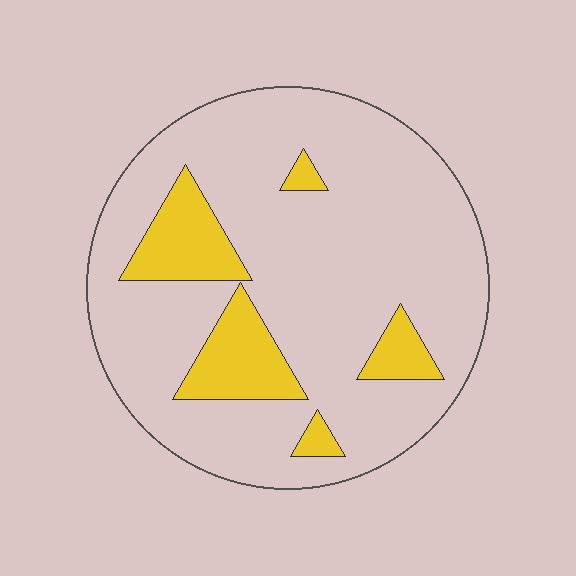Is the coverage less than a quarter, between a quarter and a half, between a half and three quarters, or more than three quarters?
Less than a quarter.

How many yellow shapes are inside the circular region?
5.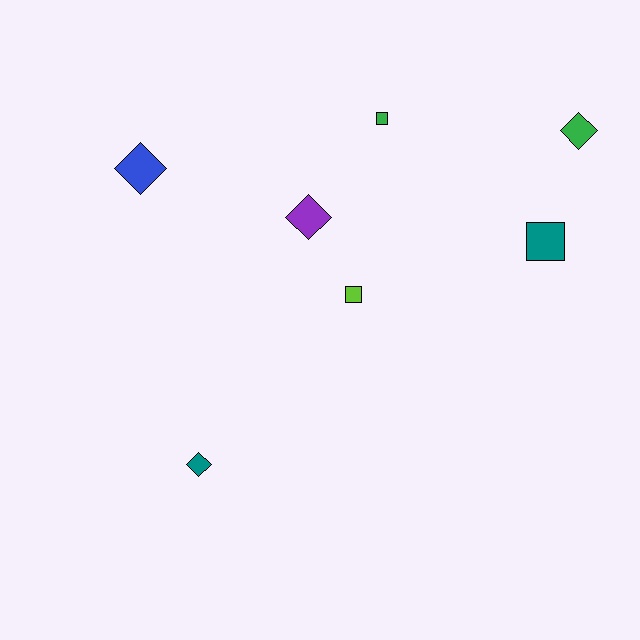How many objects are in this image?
There are 7 objects.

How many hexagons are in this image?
There are no hexagons.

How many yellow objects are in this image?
There are no yellow objects.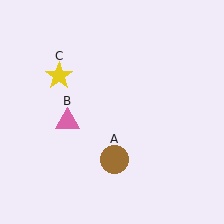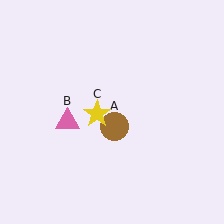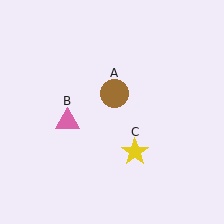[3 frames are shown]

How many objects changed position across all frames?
2 objects changed position: brown circle (object A), yellow star (object C).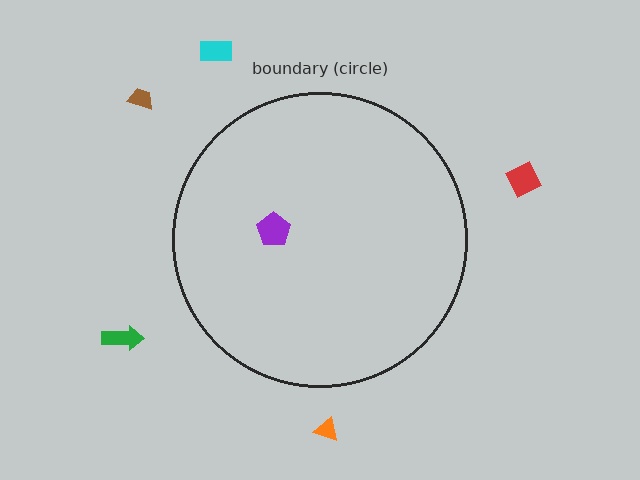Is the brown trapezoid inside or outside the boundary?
Outside.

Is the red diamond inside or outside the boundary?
Outside.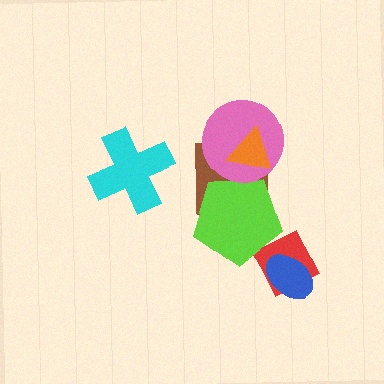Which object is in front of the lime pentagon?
The pink circle is in front of the lime pentagon.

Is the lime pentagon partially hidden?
Yes, it is partially covered by another shape.